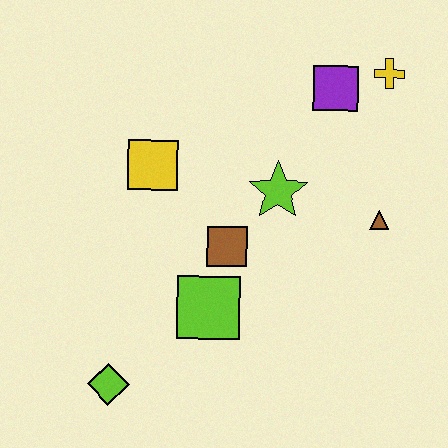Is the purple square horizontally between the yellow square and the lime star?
No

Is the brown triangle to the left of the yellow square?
No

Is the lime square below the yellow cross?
Yes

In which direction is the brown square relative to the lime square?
The brown square is above the lime square.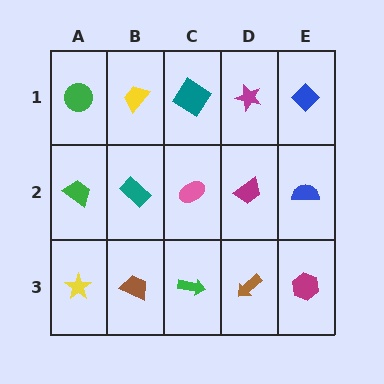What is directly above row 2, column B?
A yellow trapezoid.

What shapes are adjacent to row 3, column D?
A magenta trapezoid (row 2, column D), a green arrow (row 3, column C), a magenta hexagon (row 3, column E).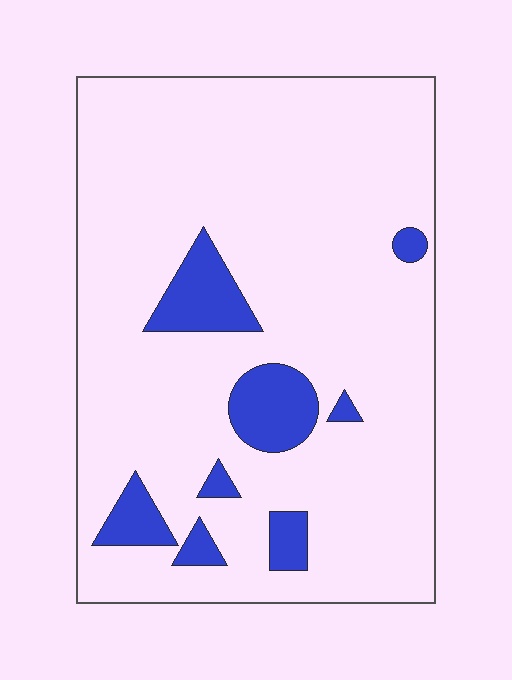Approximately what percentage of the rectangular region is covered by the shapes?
Approximately 10%.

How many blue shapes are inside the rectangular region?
8.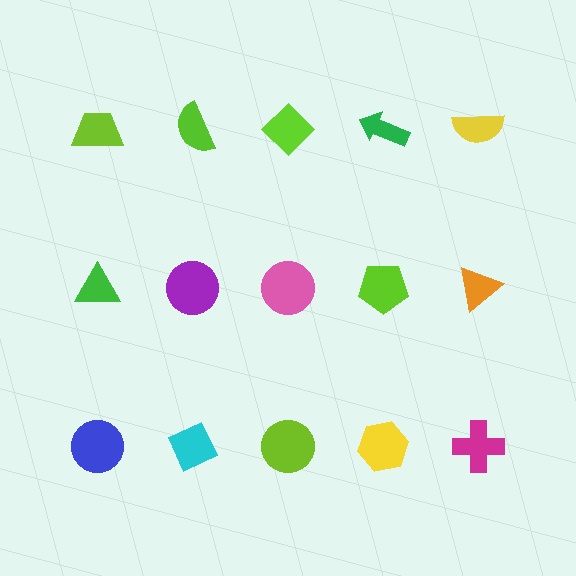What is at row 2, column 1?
A green triangle.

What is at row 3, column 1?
A blue circle.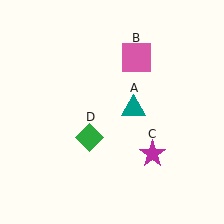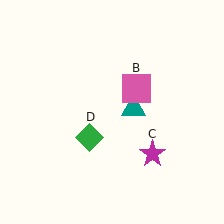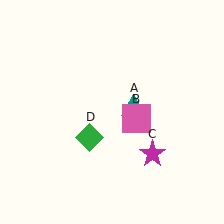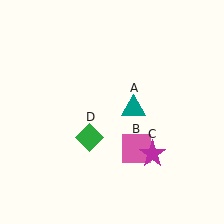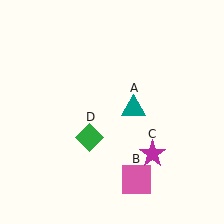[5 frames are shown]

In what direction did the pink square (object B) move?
The pink square (object B) moved down.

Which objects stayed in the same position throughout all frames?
Teal triangle (object A) and magenta star (object C) and green diamond (object D) remained stationary.